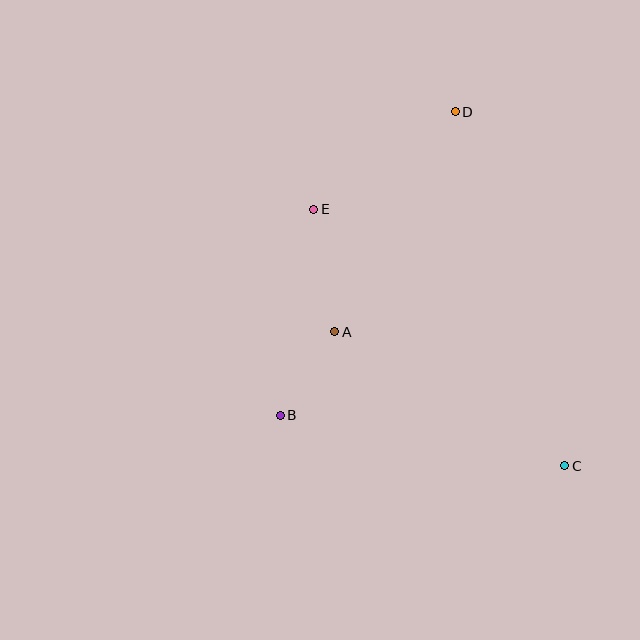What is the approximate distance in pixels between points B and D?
The distance between B and D is approximately 350 pixels.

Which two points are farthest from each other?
Points C and D are farthest from each other.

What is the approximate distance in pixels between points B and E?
The distance between B and E is approximately 209 pixels.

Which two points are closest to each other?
Points A and B are closest to each other.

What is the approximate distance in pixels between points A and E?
The distance between A and E is approximately 124 pixels.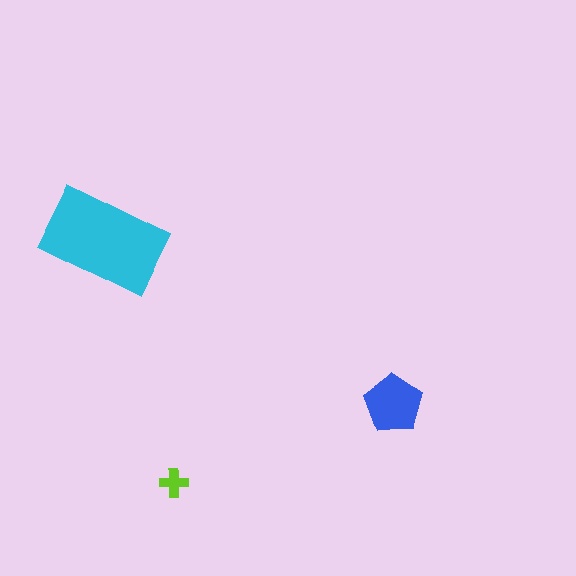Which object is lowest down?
The lime cross is bottommost.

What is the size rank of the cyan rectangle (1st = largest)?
1st.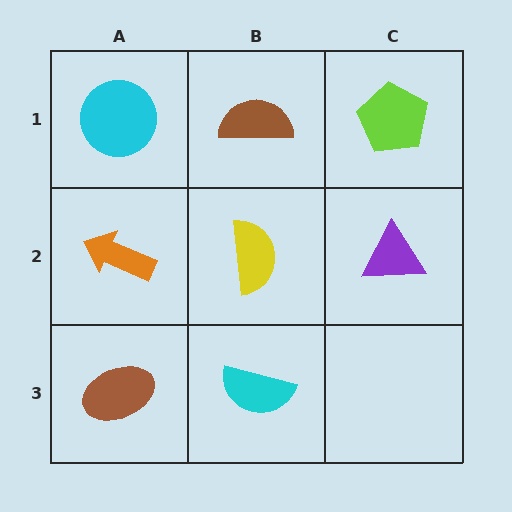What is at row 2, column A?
An orange arrow.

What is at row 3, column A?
A brown ellipse.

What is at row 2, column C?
A purple triangle.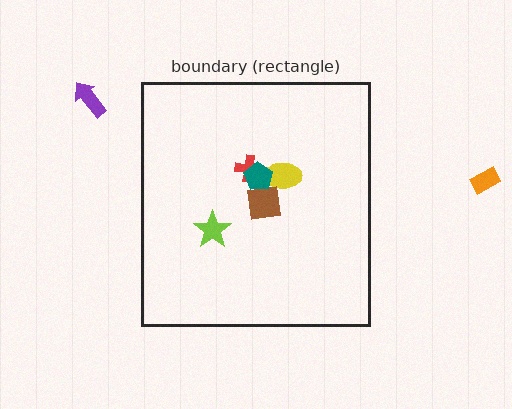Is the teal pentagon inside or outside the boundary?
Inside.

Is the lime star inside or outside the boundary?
Inside.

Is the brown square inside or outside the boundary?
Inside.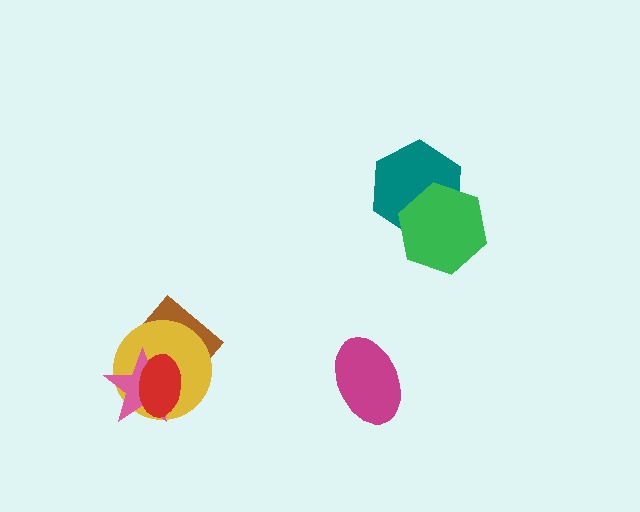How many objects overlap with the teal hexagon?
1 object overlaps with the teal hexagon.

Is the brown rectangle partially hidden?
Yes, it is partially covered by another shape.